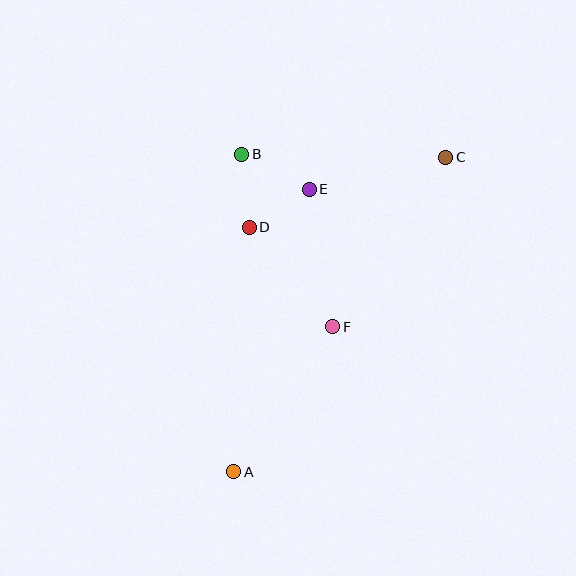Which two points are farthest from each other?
Points A and C are farthest from each other.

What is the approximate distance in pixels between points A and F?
The distance between A and F is approximately 176 pixels.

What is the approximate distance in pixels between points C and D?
The distance between C and D is approximately 209 pixels.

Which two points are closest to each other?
Points D and E are closest to each other.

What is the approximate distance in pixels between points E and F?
The distance between E and F is approximately 139 pixels.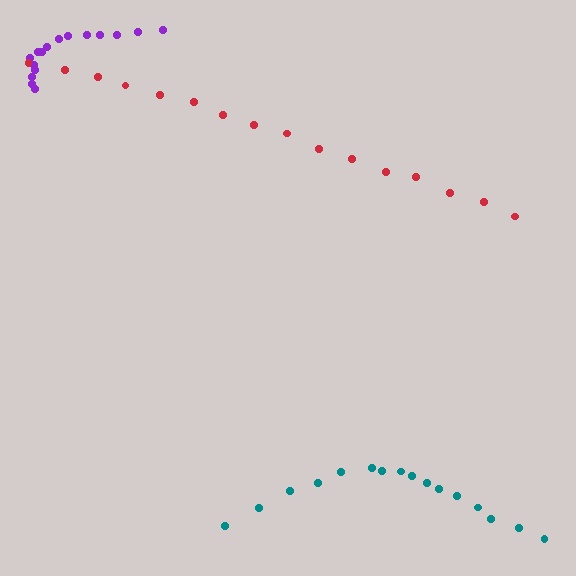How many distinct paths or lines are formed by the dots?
There are 3 distinct paths.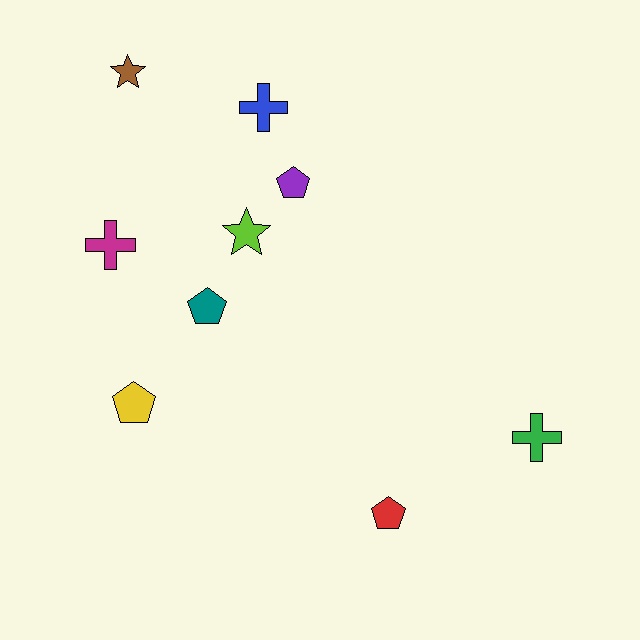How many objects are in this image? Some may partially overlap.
There are 9 objects.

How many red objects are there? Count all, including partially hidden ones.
There is 1 red object.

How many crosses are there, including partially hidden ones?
There are 3 crosses.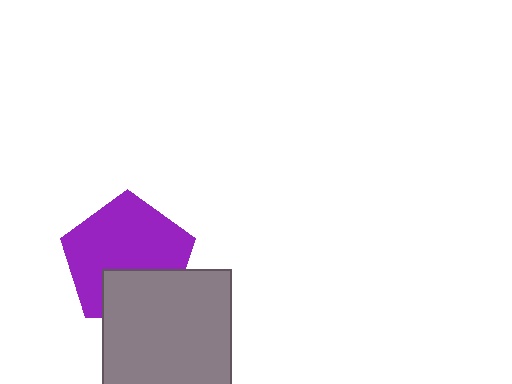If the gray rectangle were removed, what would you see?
You would see the complete purple pentagon.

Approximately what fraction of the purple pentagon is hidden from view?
Roughly 30% of the purple pentagon is hidden behind the gray rectangle.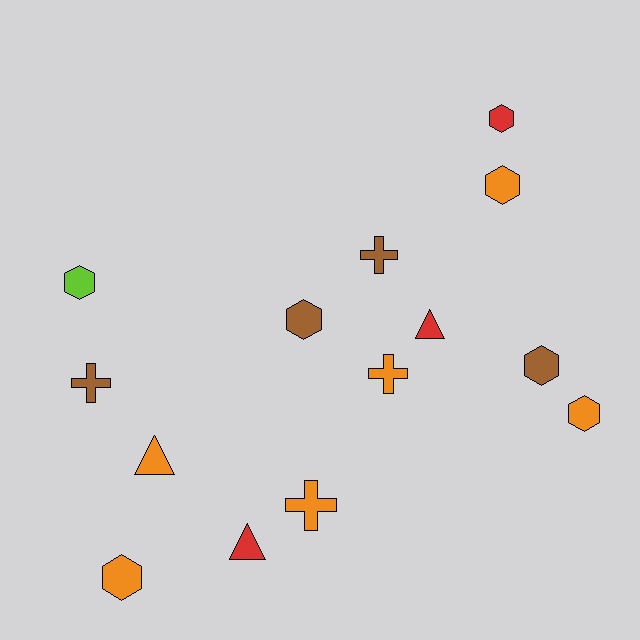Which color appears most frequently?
Orange, with 6 objects.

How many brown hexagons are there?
There are 2 brown hexagons.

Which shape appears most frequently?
Hexagon, with 7 objects.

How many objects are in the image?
There are 14 objects.